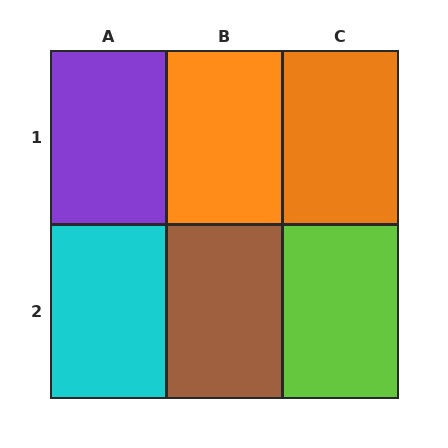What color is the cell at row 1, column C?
Orange.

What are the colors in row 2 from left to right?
Cyan, brown, lime.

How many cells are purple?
1 cell is purple.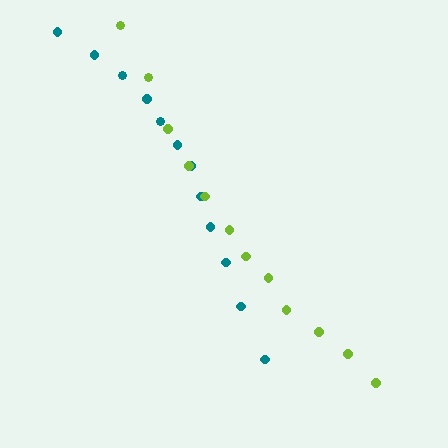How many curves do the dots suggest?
There are 2 distinct paths.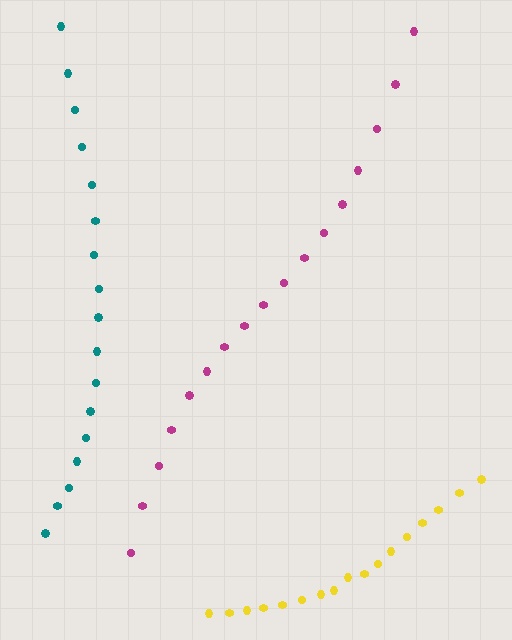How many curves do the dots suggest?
There are 3 distinct paths.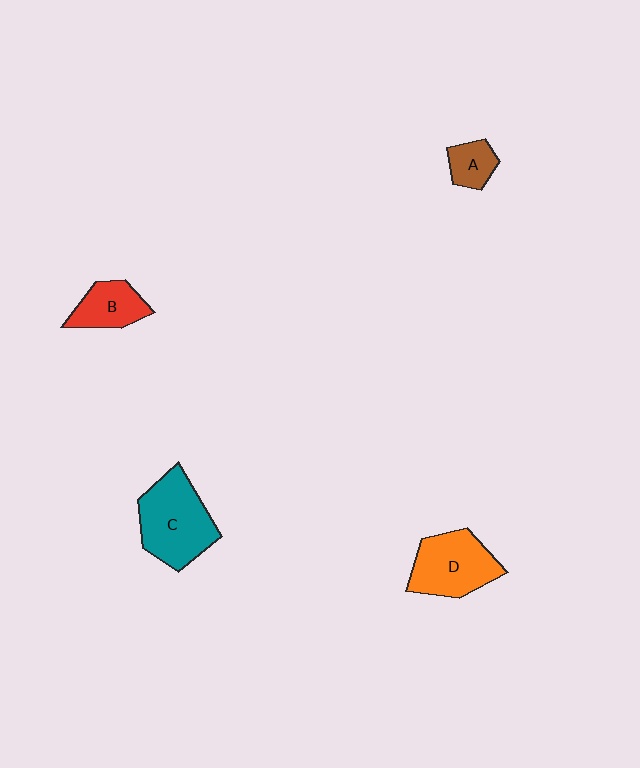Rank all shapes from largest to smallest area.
From largest to smallest: C (teal), D (orange), B (red), A (brown).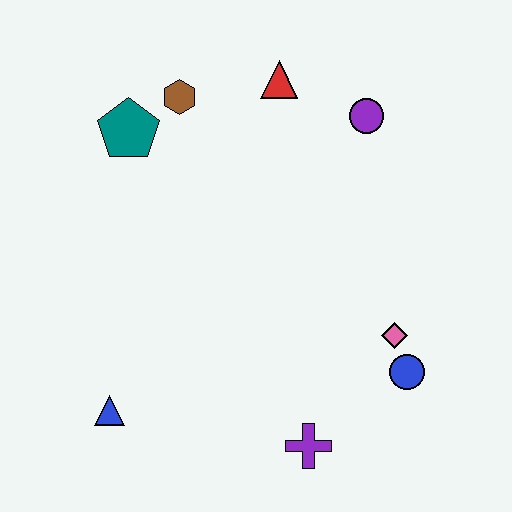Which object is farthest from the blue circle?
The teal pentagon is farthest from the blue circle.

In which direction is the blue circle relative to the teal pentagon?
The blue circle is to the right of the teal pentagon.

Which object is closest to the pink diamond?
The blue circle is closest to the pink diamond.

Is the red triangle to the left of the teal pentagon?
No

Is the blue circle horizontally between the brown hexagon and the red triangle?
No